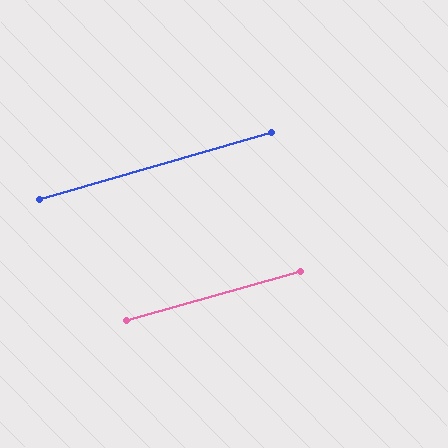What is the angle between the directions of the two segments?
Approximately 0 degrees.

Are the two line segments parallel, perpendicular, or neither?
Parallel — their directions differ by only 0.3°.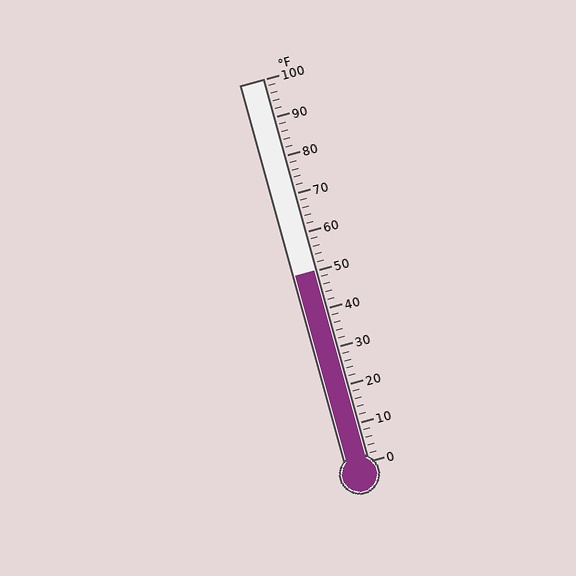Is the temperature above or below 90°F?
The temperature is below 90°F.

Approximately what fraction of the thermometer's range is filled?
The thermometer is filled to approximately 50% of its range.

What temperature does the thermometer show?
The thermometer shows approximately 50°F.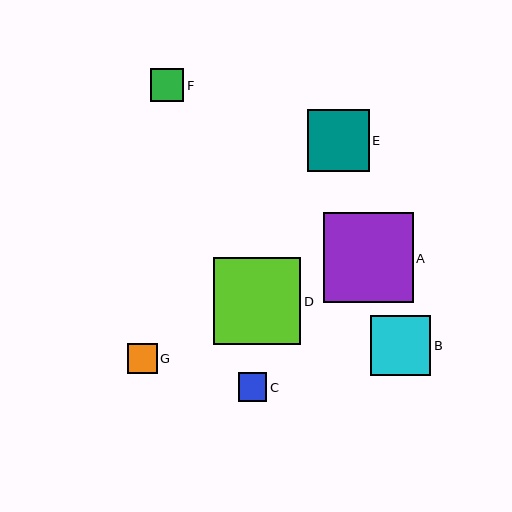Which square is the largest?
Square A is the largest with a size of approximately 90 pixels.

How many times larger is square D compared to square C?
Square D is approximately 3.1 times the size of square C.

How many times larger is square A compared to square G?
Square A is approximately 3.1 times the size of square G.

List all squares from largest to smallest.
From largest to smallest: A, D, E, B, F, G, C.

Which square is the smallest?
Square C is the smallest with a size of approximately 29 pixels.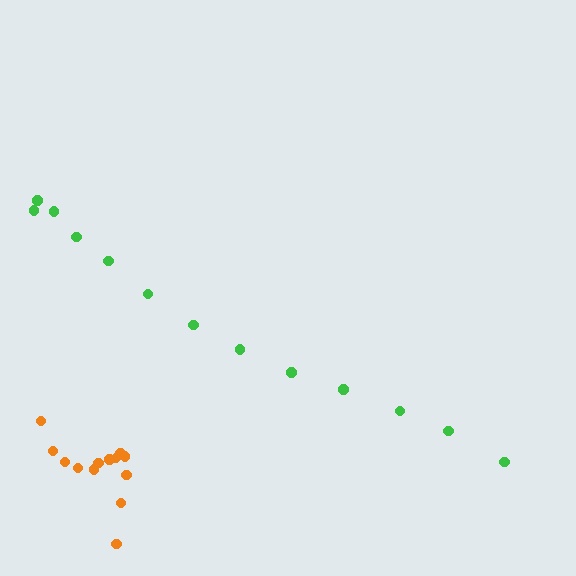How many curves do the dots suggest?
There are 2 distinct paths.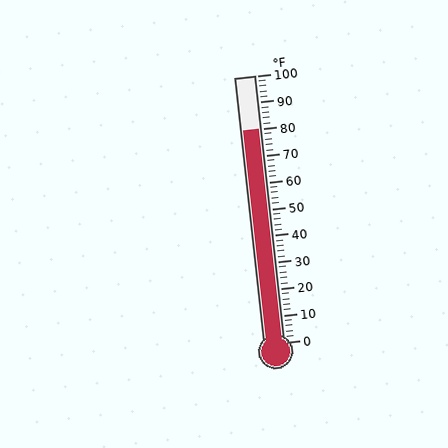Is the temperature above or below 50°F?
The temperature is above 50°F.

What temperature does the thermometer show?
The thermometer shows approximately 80°F.